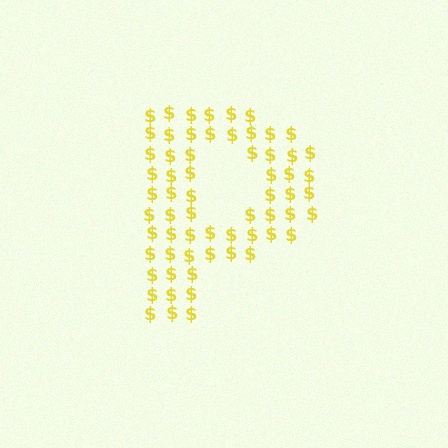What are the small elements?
The small elements are dollar signs.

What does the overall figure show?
The overall figure shows the letter P.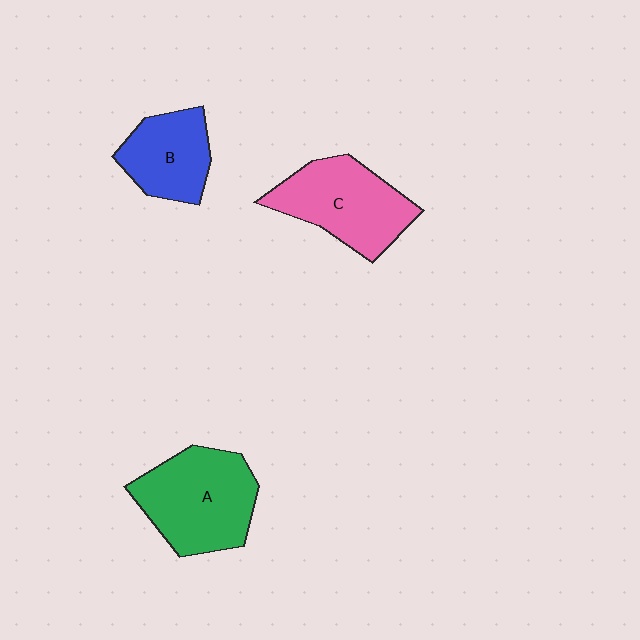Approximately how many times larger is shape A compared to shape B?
Approximately 1.5 times.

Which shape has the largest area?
Shape A (green).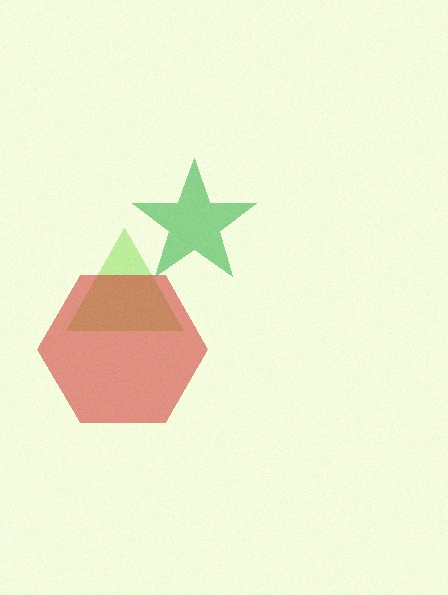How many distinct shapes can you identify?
There are 3 distinct shapes: a lime triangle, a red hexagon, a green star.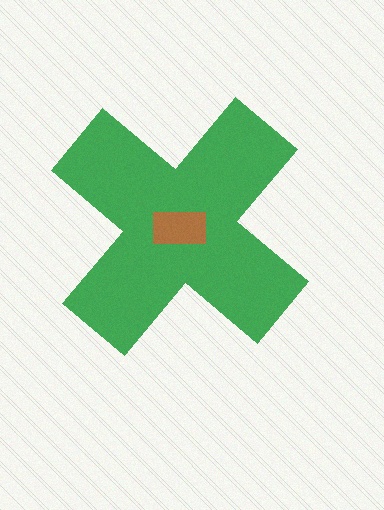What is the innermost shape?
The brown rectangle.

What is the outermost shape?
The green cross.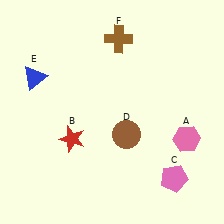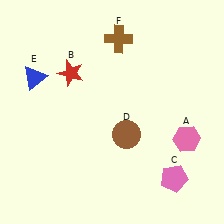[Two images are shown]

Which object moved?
The red star (B) moved up.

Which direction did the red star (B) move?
The red star (B) moved up.